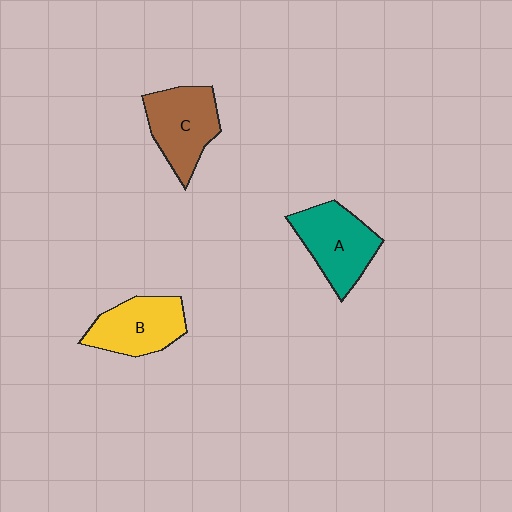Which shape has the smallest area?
Shape B (yellow).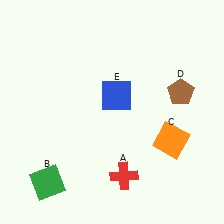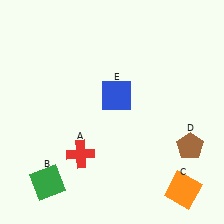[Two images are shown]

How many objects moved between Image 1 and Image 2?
3 objects moved between the two images.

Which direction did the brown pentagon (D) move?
The brown pentagon (D) moved down.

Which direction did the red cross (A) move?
The red cross (A) moved left.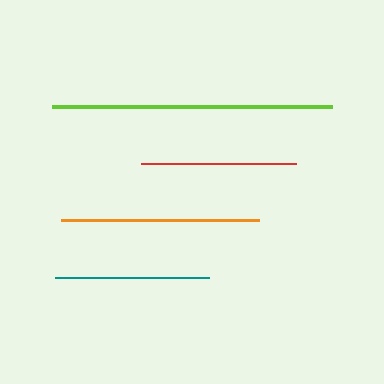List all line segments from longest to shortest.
From longest to shortest: lime, orange, red, teal.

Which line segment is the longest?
The lime line is the longest at approximately 280 pixels.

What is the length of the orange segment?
The orange segment is approximately 198 pixels long.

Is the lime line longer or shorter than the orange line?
The lime line is longer than the orange line.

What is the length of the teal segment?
The teal segment is approximately 154 pixels long.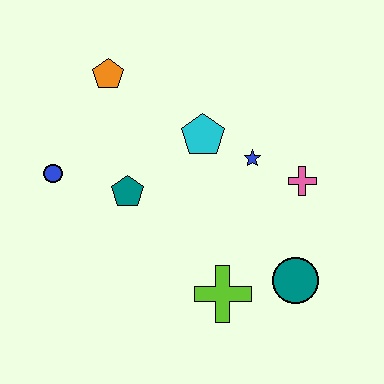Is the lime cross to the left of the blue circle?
No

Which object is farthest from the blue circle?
The teal circle is farthest from the blue circle.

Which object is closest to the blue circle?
The teal pentagon is closest to the blue circle.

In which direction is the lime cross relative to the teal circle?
The lime cross is to the left of the teal circle.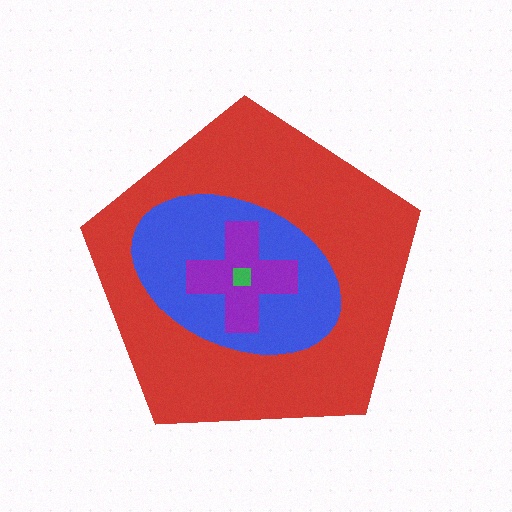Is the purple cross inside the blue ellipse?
Yes.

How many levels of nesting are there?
4.